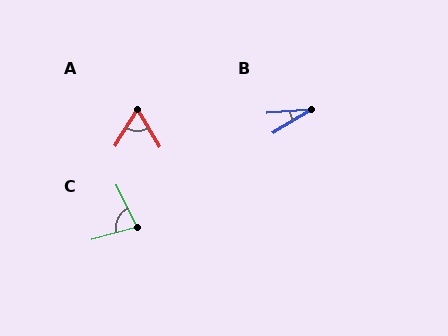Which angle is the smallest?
B, at approximately 27 degrees.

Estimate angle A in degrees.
Approximately 63 degrees.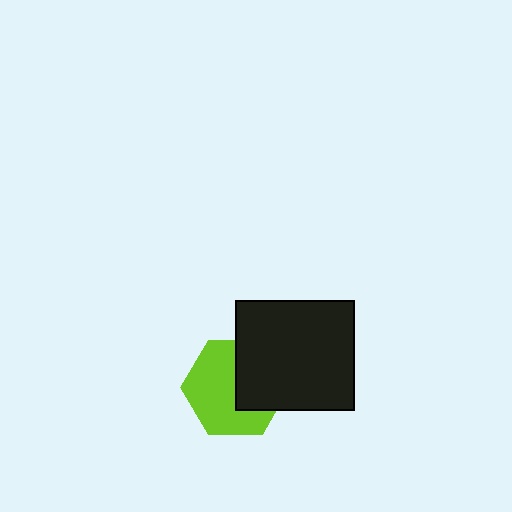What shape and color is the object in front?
The object in front is a black rectangle.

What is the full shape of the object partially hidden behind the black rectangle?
The partially hidden object is a lime hexagon.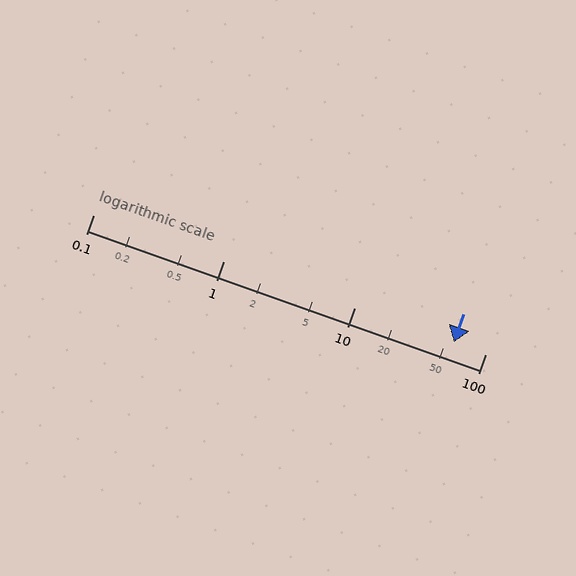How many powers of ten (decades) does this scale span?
The scale spans 3 decades, from 0.1 to 100.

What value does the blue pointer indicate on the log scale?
The pointer indicates approximately 57.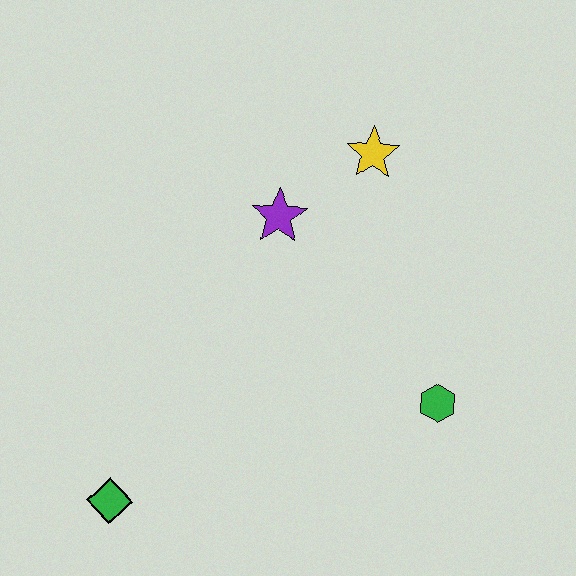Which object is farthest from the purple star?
The green diamond is farthest from the purple star.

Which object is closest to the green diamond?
The purple star is closest to the green diamond.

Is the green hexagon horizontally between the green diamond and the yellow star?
No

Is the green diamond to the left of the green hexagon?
Yes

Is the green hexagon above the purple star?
No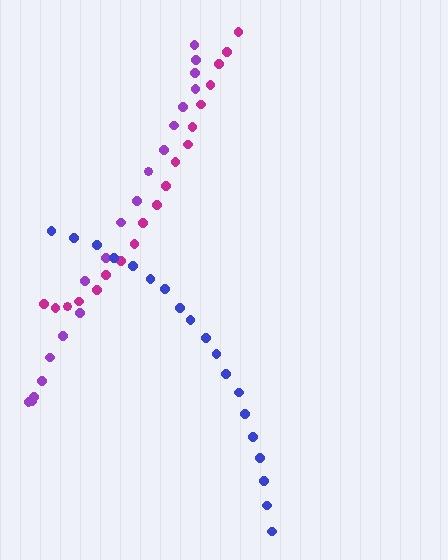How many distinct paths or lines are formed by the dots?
There are 3 distinct paths.